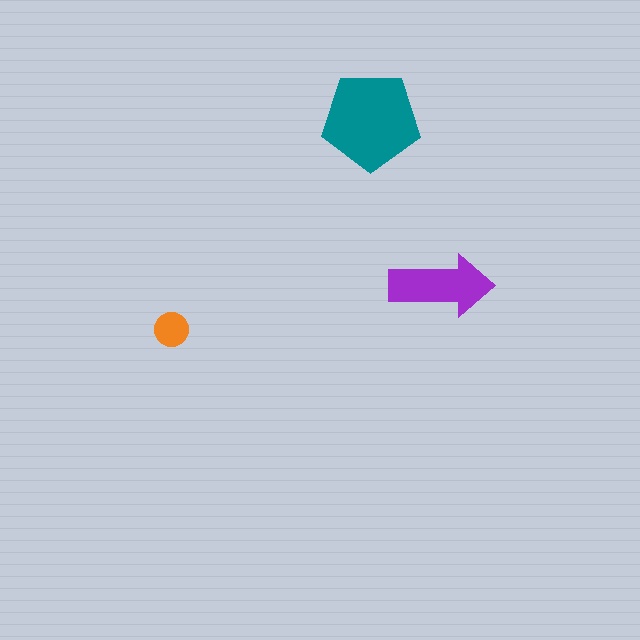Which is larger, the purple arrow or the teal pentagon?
The teal pentagon.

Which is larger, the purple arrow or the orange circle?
The purple arrow.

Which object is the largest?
The teal pentagon.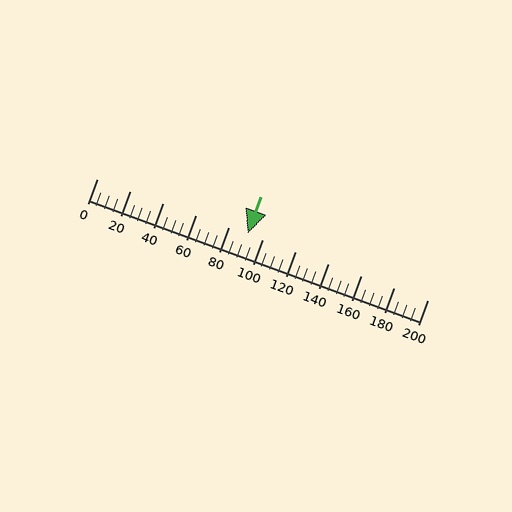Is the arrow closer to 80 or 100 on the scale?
The arrow is closer to 100.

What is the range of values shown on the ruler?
The ruler shows values from 0 to 200.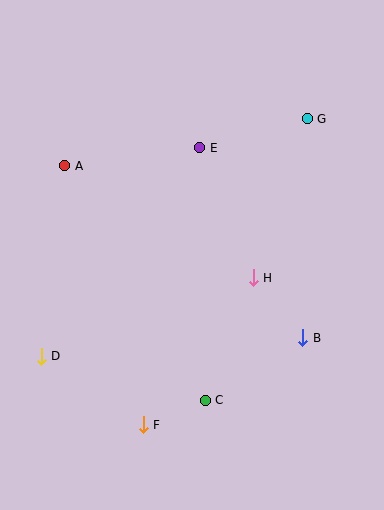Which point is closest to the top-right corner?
Point G is closest to the top-right corner.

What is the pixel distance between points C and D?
The distance between C and D is 170 pixels.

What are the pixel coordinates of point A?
Point A is at (65, 166).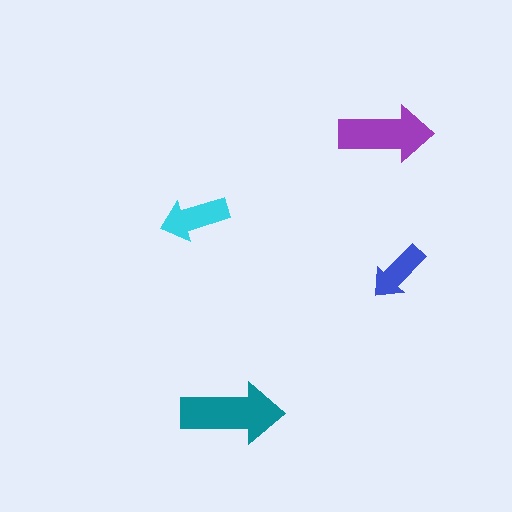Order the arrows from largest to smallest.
the teal one, the purple one, the cyan one, the blue one.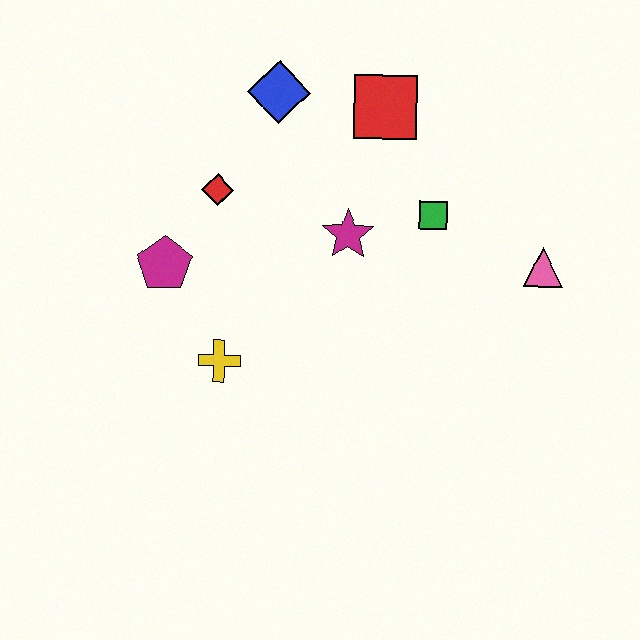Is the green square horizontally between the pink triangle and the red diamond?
Yes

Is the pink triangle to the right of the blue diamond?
Yes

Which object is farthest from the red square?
The yellow cross is farthest from the red square.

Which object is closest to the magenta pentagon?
The red diamond is closest to the magenta pentagon.